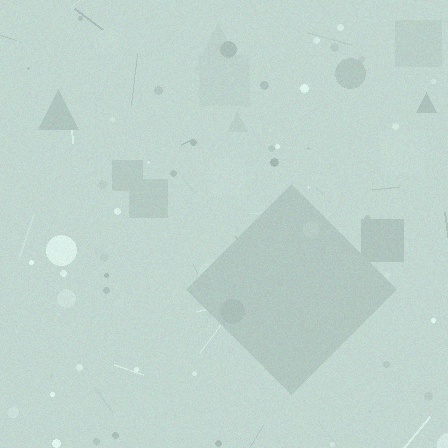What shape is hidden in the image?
A diamond is hidden in the image.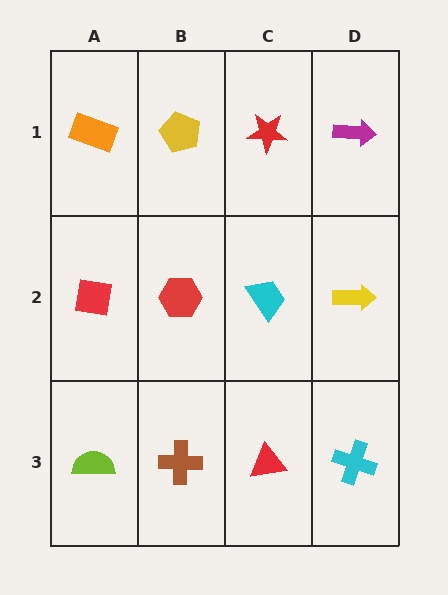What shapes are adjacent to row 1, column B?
A red hexagon (row 2, column B), an orange rectangle (row 1, column A), a red star (row 1, column C).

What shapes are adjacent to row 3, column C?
A cyan trapezoid (row 2, column C), a brown cross (row 3, column B), a cyan cross (row 3, column D).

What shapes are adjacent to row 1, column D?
A yellow arrow (row 2, column D), a red star (row 1, column C).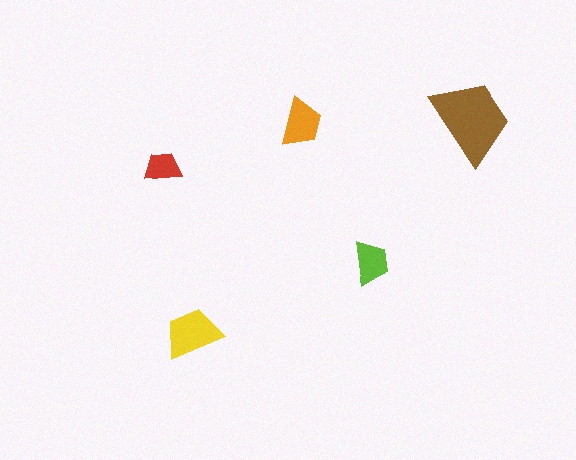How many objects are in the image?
There are 5 objects in the image.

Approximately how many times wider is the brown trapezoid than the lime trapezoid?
About 2 times wider.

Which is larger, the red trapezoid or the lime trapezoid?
The lime one.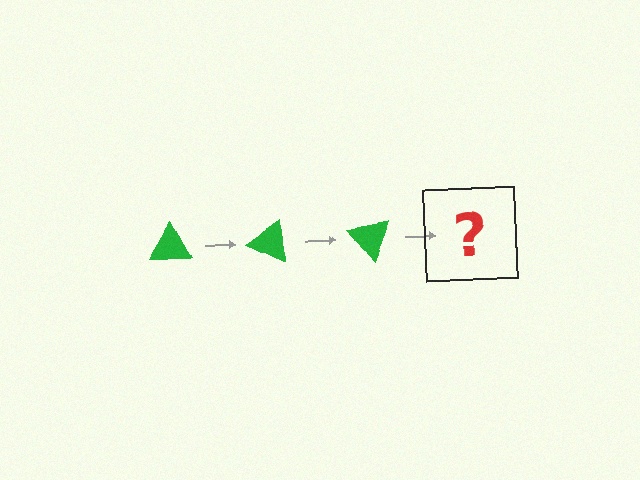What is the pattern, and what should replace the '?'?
The pattern is that the triangle rotates 25 degrees each step. The '?' should be a green triangle rotated 75 degrees.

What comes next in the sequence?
The next element should be a green triangle rotated 75 degrees.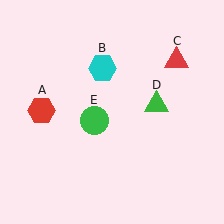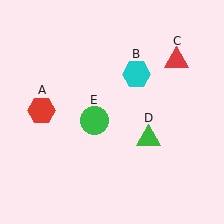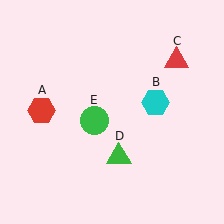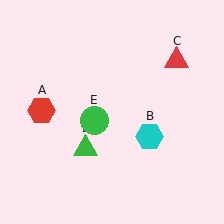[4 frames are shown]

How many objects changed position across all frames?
2 objects changed position: cyan hexagon (object B), green triangle (object D).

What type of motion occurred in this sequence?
The cyan hexagon (object B), green triangle (object D) rotated clockwise around the center of the scene.